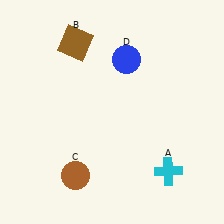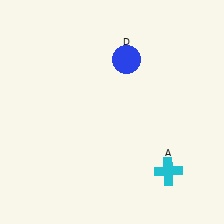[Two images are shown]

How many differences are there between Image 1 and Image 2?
There are 2 differences between the two images.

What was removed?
The brown circle (C), the brown square (B) were removed in Image 2.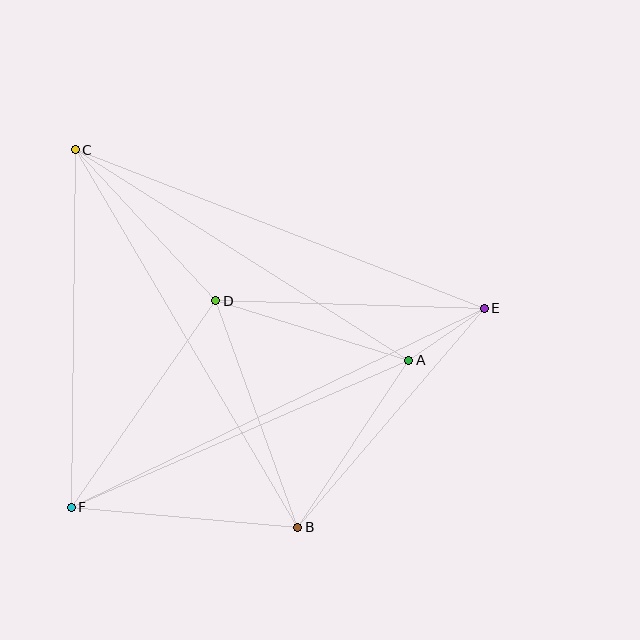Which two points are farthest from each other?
Points E and F are farthest from each other.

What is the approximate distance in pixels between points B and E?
The distance between B and E is approximately 288 pixels.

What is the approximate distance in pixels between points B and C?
The distance between B and C is approximately 438 pixels.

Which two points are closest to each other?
Points A and E are closest to each other.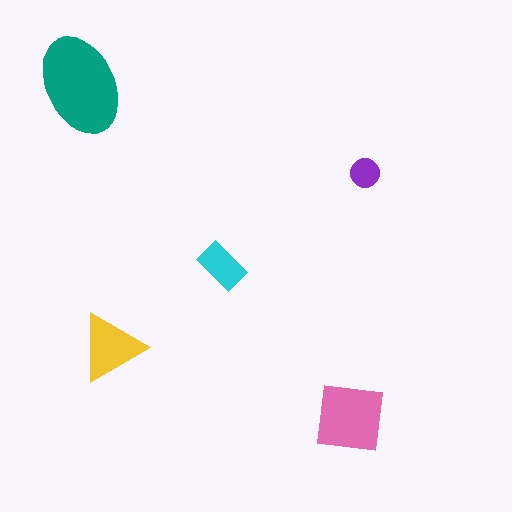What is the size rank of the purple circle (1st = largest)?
5th.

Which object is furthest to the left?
The teal ellipse is leftmost.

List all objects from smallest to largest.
The purple circle, the cyan rectangle, the yellow triangle, the pink square, the teal ellipse.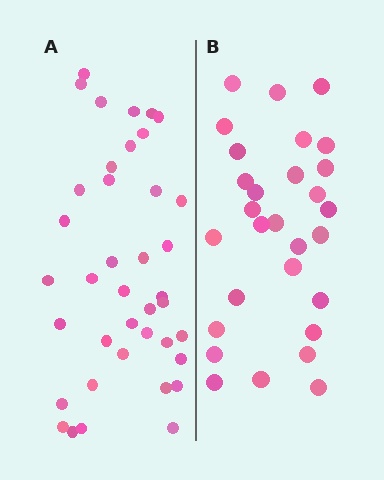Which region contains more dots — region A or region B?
Region A (the left region) has more dots.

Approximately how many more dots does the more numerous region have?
Region A has roughly 10 or so more dots than region B.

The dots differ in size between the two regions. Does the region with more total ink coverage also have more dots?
No. Region B has more total ink coverage because its dots are larger, but region A actually contains more individual dots. Total area can be misleading — the number of items is what matters here.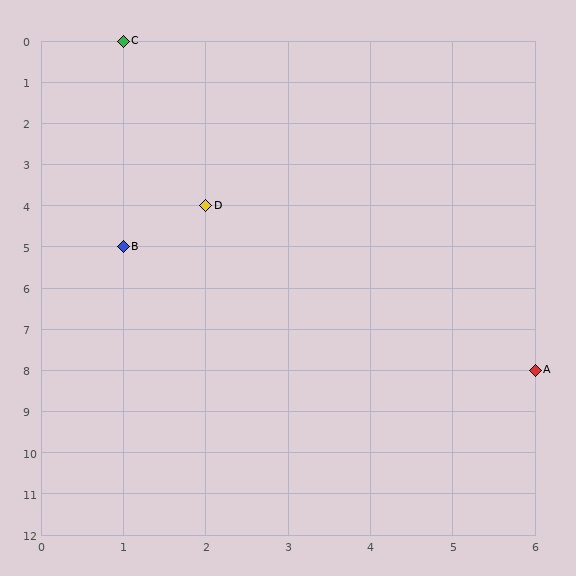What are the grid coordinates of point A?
Point A is at grid coordinates (6, 8).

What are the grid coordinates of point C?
Point C is at grid coordinates (1, 0).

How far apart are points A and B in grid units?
Points A and B are 5 columns and 3 rows apart (about 5.8 grid units diagonally).